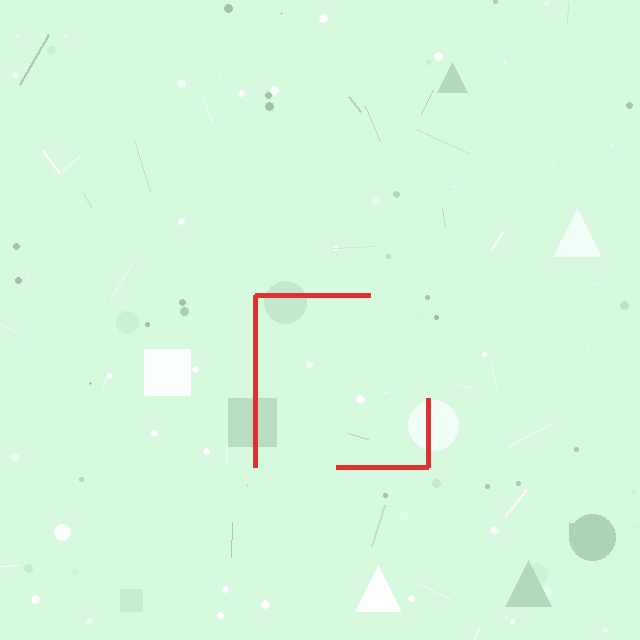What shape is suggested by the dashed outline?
The dashed outline suggests a square.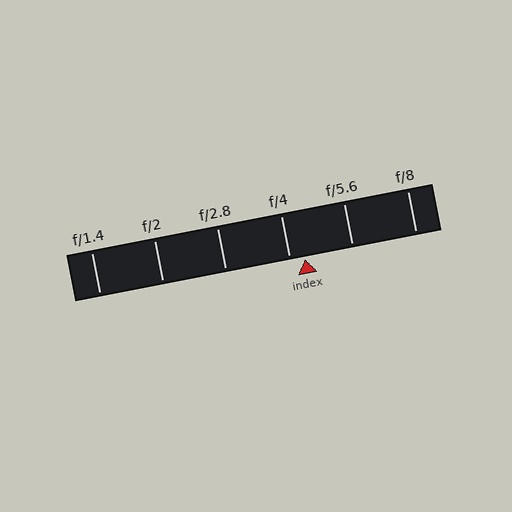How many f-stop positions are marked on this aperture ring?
There are 6 f-stop positions marked.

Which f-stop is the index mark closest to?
The index mark is closest to f/4.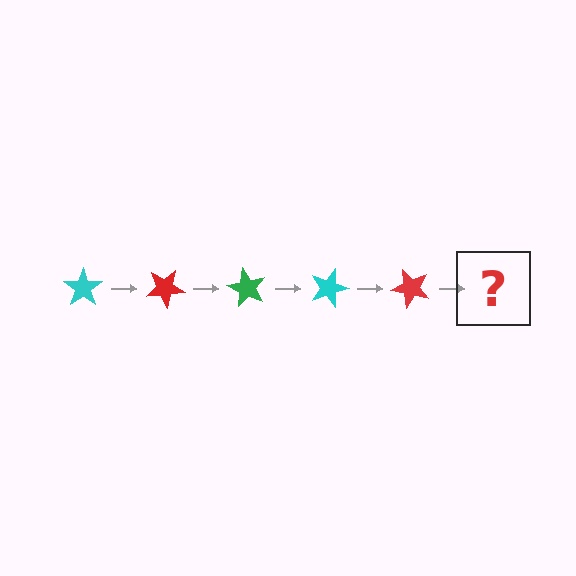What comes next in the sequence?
The next element should be a green star, rotated 150 degrees from the start.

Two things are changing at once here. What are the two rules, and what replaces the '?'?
The two rules are that it rotates 30 degrees each step and the color cycles through cyan, red, and green. The '?' should be a green star, rotated 150 degrees from the start.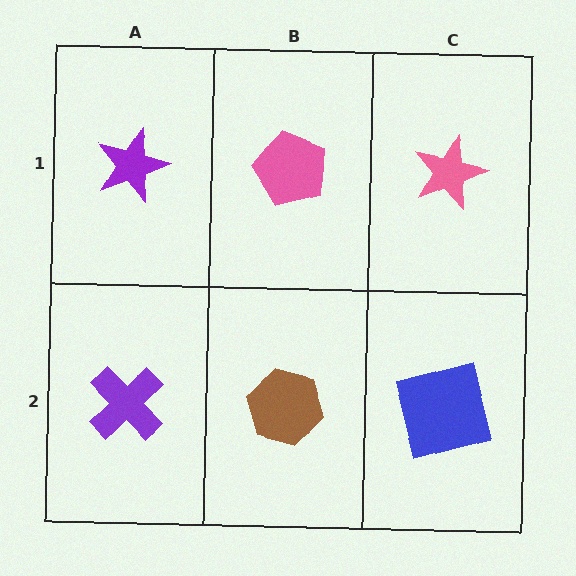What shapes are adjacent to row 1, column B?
A brown hexagon (row 2, column B), a purple star (row 1, column A), a pink star (row 1, column C).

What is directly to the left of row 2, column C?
A brown hexagon.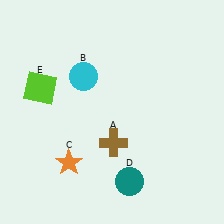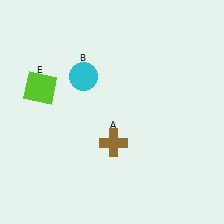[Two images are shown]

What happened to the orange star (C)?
The orange star (C) was removed in Image 2. It was in the bottom-left area of Image 1.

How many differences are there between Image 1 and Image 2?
There are 2 differences between the two images.